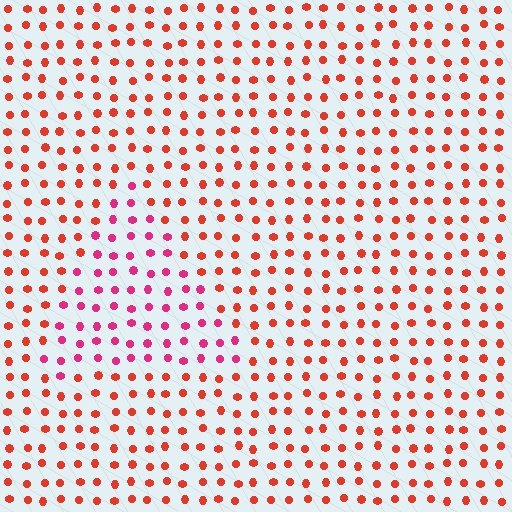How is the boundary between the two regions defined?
The boundary is defined purely by a slight shift in hue (about 34 degrees). Spacing, size, and orientation are identical on both sides.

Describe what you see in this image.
The image is filled with small red elements in a uniform arrangement. A triangle-shaped region is visible where the elements are tinted to a slightly different hue, forming a subtle color boundary.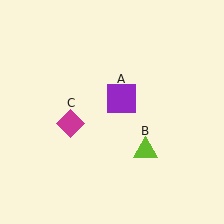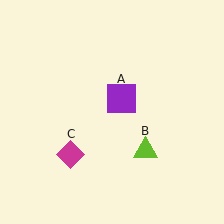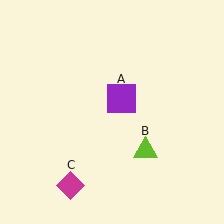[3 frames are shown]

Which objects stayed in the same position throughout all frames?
Purple square (object A) and lime triangle (object B) remained stationary.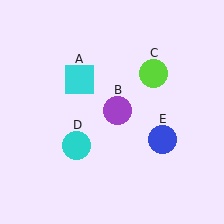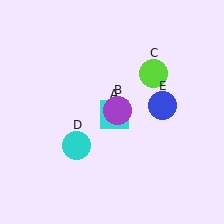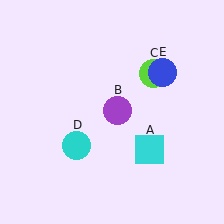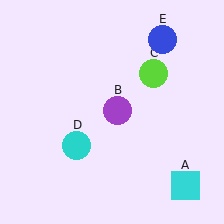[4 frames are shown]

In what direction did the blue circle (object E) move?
The blue circle (object E) moved up.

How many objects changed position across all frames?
2 objects changed position: cyan square (object A), blue circle (object E).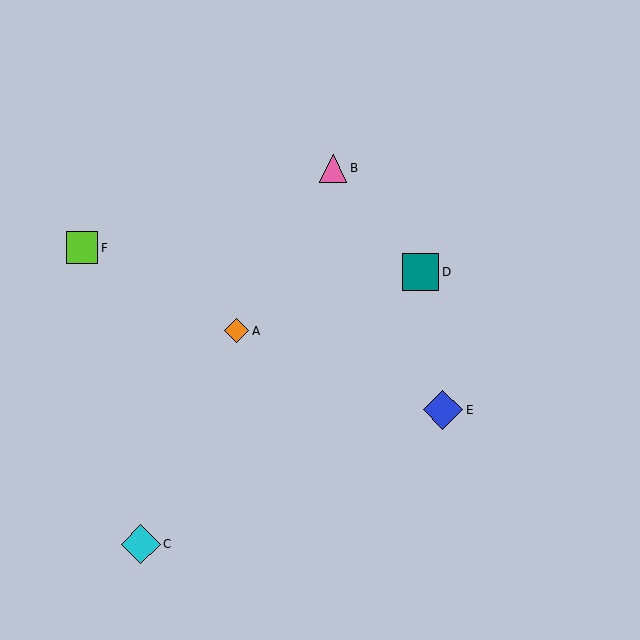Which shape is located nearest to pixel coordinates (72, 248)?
The lime square (labeled F) at (82, 248) is nearest to that location.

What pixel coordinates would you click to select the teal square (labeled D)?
Click at (420, 272) to select the teal square D.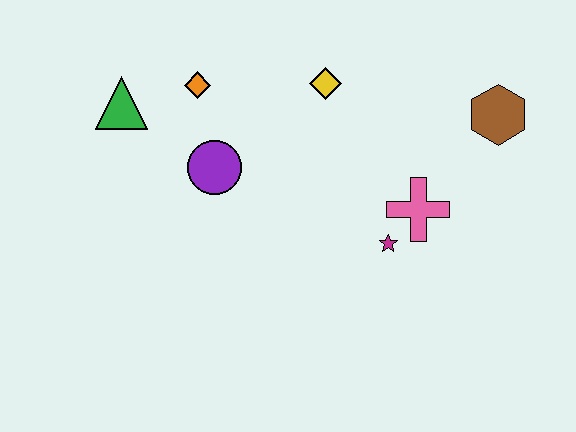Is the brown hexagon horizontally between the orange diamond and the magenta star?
No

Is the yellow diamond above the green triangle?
Yes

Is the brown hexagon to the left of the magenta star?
No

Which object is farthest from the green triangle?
The brown hexagon is farthest from the green triangle.